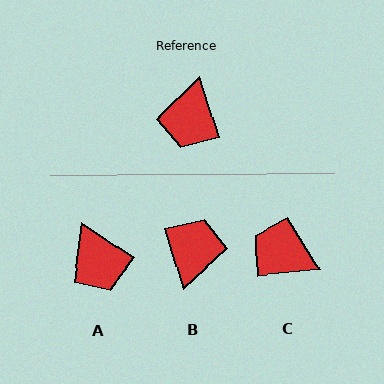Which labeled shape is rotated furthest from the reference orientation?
B, about 179 degrees away.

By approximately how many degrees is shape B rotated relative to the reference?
Approximately 179 degrees counter-clockwise.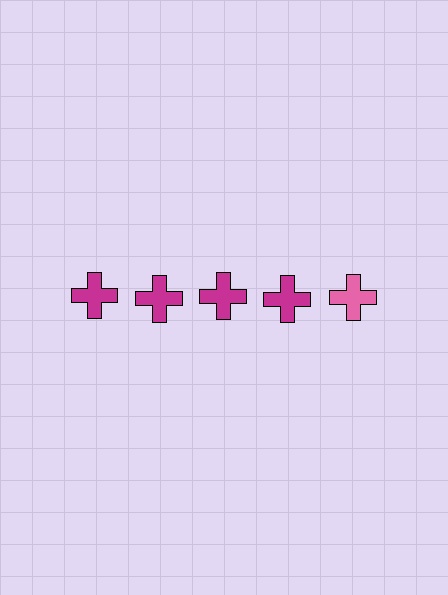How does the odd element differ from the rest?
It has a different color: pink instead of magenta.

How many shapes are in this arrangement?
There are 5 shapes arranged in a grid pattern.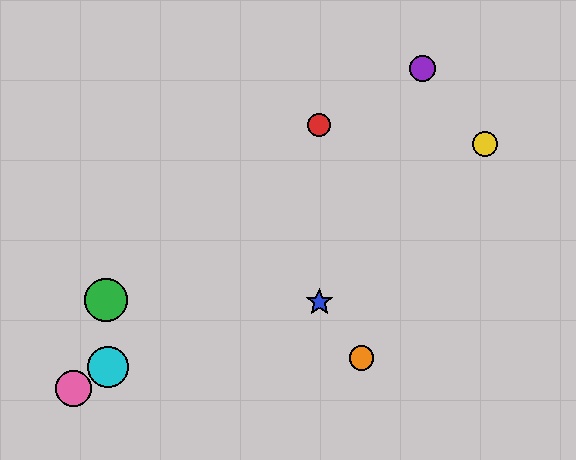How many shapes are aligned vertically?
2 shapes (the red circle, the blue star) are aligned vertically.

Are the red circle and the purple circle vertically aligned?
No, the red circle is at x≈319 and the purple circle is at x≈422.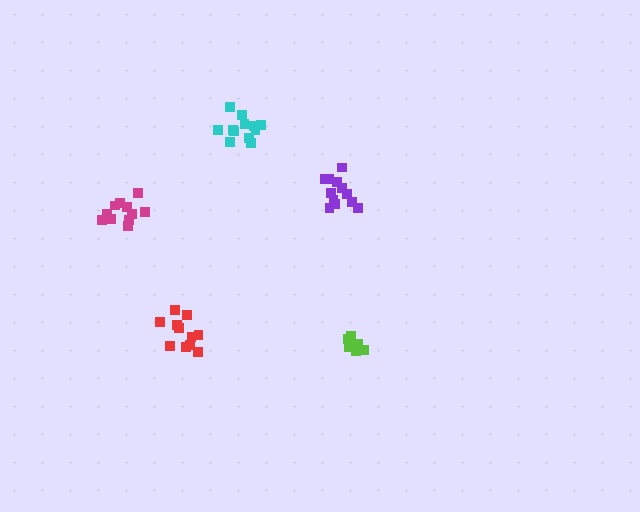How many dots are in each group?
Group 1: 11 dots, Group 2: 12 dots, Group 3: 12 dots, Group 4: 9 dots, Group 5: 11 dots (55 total).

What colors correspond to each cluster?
The clusters are colored: red, purple, cyan, lime, magenta.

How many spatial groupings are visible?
There are 5 spatial groupings.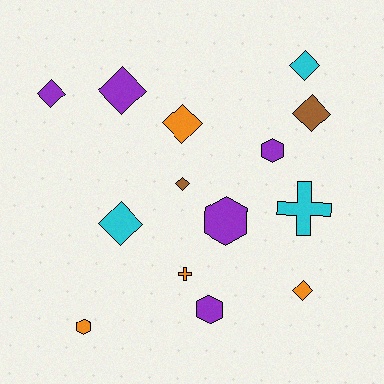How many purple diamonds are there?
There are 2 purple diamonds.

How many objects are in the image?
There are 14 objects.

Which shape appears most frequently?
Diamond, with 8 objects.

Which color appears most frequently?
Purple, with 5 objects.